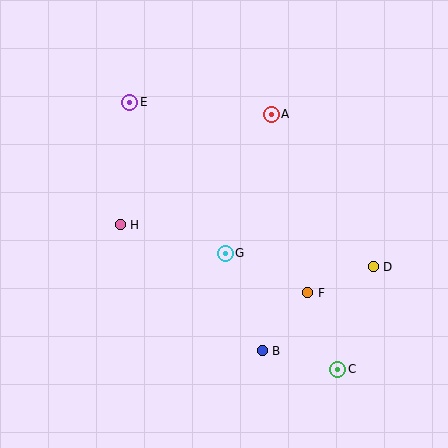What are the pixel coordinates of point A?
Point A is at (271, 114).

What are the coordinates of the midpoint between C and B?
The midpoint between C and B is at (300, 360).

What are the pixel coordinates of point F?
Point F is at (308, 293).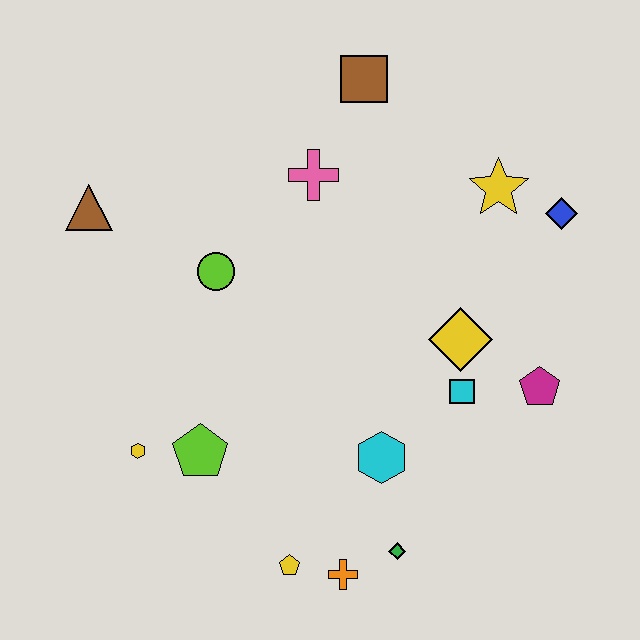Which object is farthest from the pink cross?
The orange cross is farthest from the pink cross.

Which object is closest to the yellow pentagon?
The orange cross is closest to the yellow pentagon.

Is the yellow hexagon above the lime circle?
No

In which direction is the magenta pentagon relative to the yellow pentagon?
The magenta pentagon is to the right of the yellow pentagon.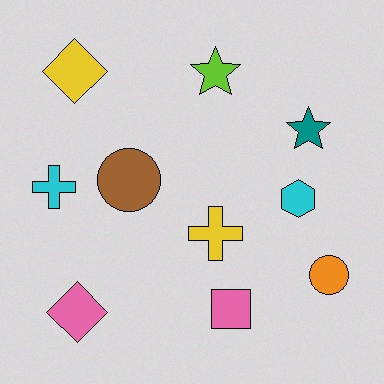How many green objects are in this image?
There are no green objects.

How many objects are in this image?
There are 10 objects.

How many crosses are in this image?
There are 2 crosses.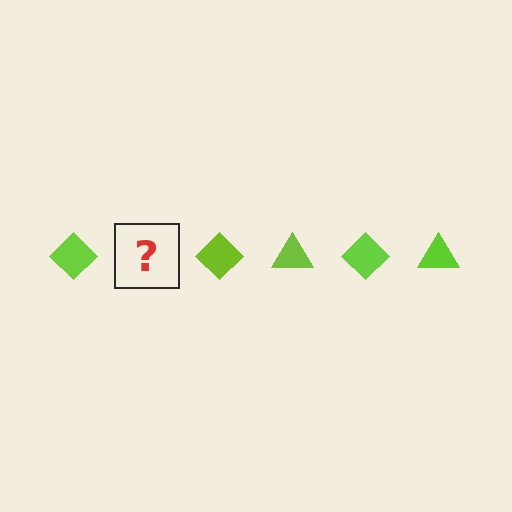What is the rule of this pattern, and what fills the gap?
The rule is that the pattern cycles through diamond, triangle shapes in lime. The gap should be filled with a lime triangle.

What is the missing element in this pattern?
The missing element is a lime triangle.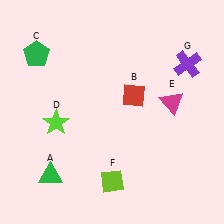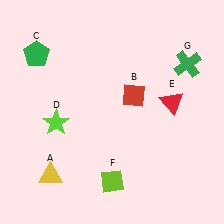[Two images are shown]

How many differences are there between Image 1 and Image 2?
There are 3 differences between the two images.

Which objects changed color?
A changed from green to yellow. E changed from magenta to red. G changed from purple to green.